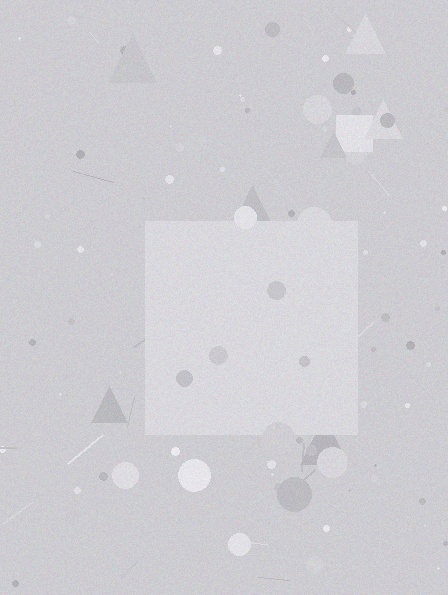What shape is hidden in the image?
A square is hidden in the image.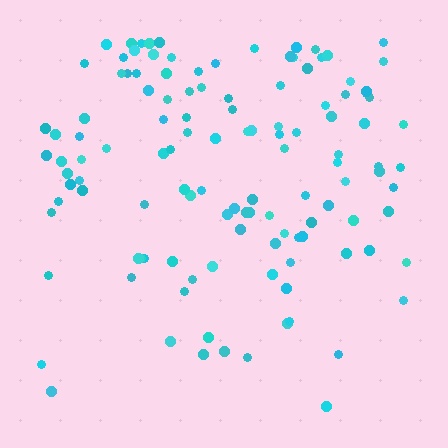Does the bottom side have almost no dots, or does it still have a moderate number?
Still a moderate number, just noticeably fewer than the top.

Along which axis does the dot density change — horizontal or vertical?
Vertical.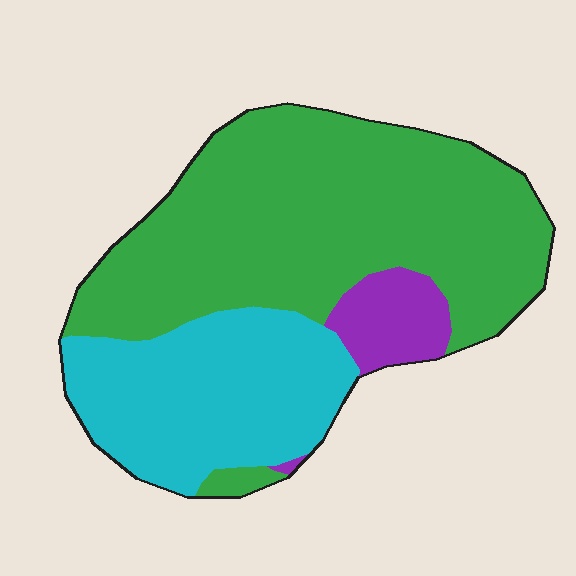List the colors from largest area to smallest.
From largest to smallest: green, cyan, purple.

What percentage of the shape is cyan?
Cyan covers 31% of the shape.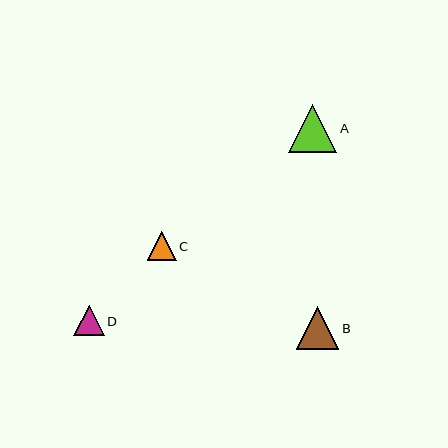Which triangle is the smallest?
Triangle C is the smallest with a size of approximately 29 pixels.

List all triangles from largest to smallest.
From largest to smallest: A, B, D, C.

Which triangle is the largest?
Triangle A is the largest with a size of approximately 49 pixels.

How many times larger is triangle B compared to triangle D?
Triangle B is approximately 1.4 times the size of triangle D.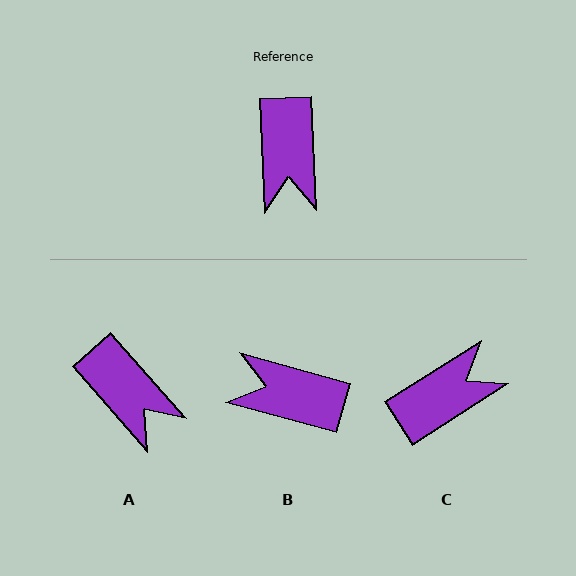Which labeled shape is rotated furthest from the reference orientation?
C, about 120 degrees away.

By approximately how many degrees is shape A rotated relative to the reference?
Approximately 39 degrees counter-clockwise.